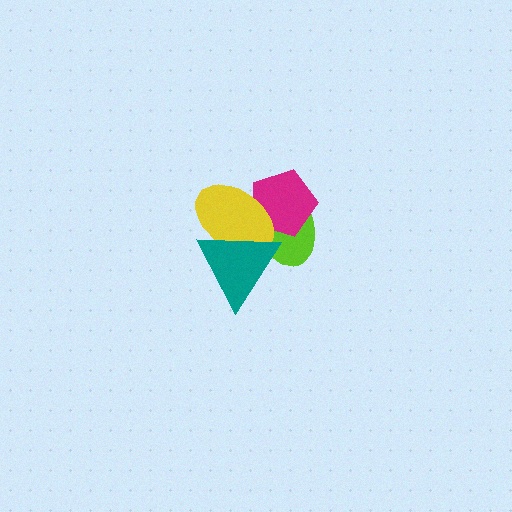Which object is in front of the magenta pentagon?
The yellow ellipse is in front of the magenta pentagon.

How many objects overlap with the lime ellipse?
3 objects overlap with the lime ellipse.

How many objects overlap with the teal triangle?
2 objects overlap with the teal triangle.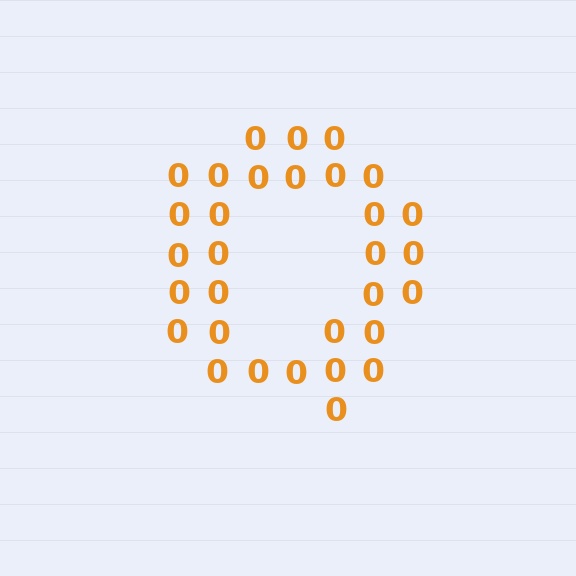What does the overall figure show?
The overall figure shows the letter Q.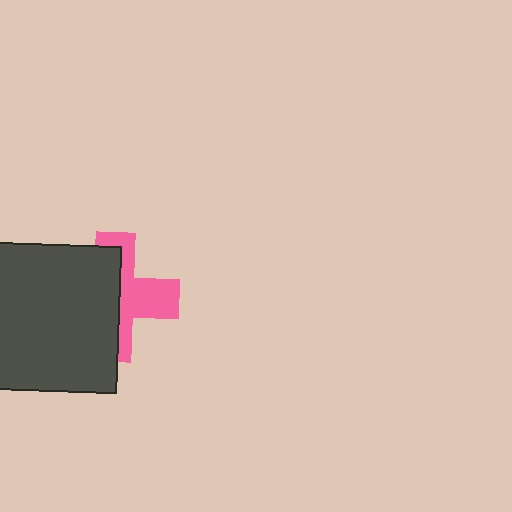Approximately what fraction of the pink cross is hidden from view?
Roughly 55% of the pink cross is hidden behind the dark gray square.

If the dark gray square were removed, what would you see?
You would see the complete pink cross.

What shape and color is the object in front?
The object in front is a dark gray square.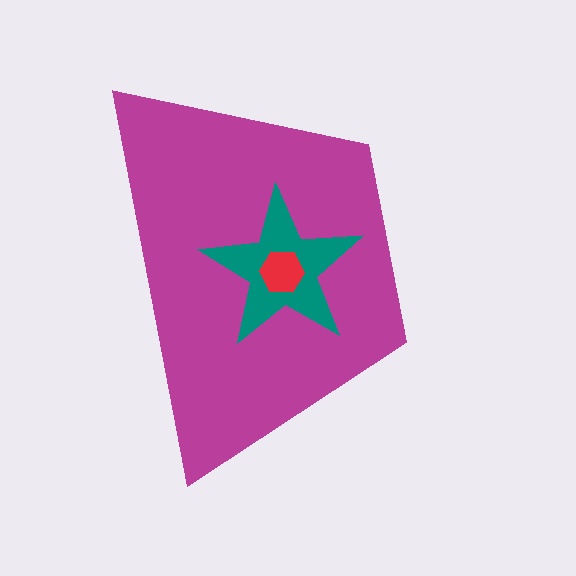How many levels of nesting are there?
3.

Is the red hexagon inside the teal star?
Yes.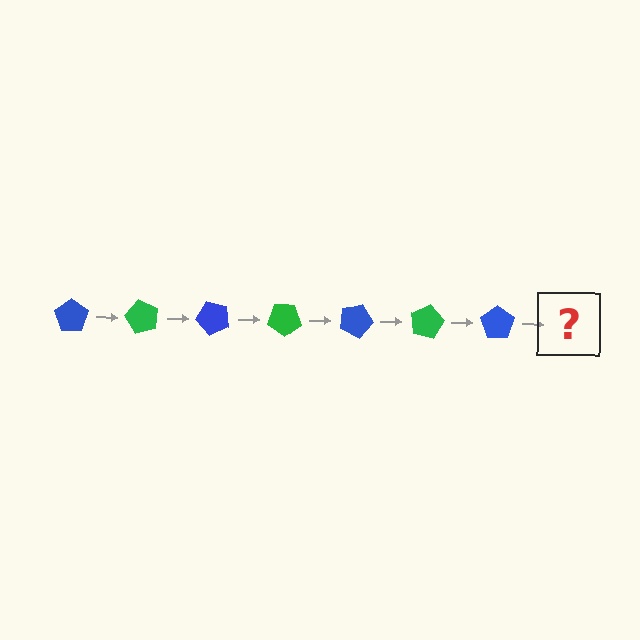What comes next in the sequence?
The next element should be a green pentagon, rotated 420 degrees from the start.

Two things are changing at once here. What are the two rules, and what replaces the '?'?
The two rules are that it rotates 60 degrees each step and the color cycles through blue and green. The '?' should be a green pentagon, rotated 420 degrees from the start.